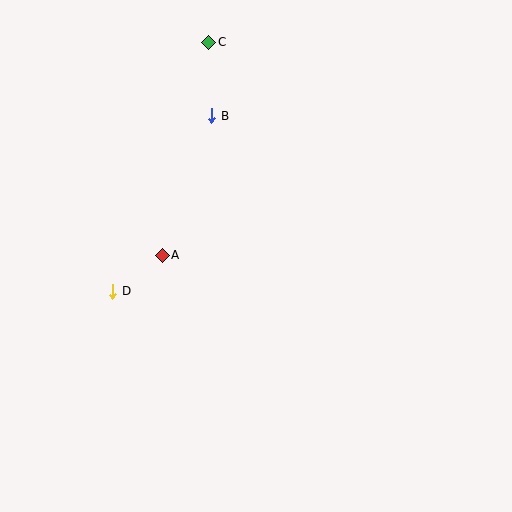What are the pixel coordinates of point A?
Point A is at (162, 255).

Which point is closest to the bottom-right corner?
Point A is closest to the bottom-right corner.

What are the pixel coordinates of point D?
Point D is at (113, 291).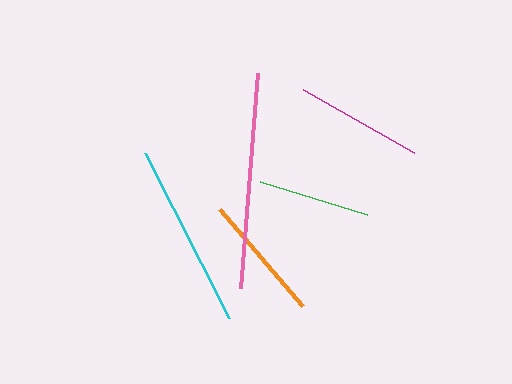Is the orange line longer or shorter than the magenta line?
The orange line is longer than the magenta line.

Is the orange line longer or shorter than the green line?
The orange line is longer than the green line.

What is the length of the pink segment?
The pink segment is approximately 216 pixels long.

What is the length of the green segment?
The green segment is approximately 112 pixels long.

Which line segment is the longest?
The pink line is the longest at approximately 216 pixels.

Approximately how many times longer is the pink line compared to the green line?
The pink line is approximately 1.9 times the length of the green line.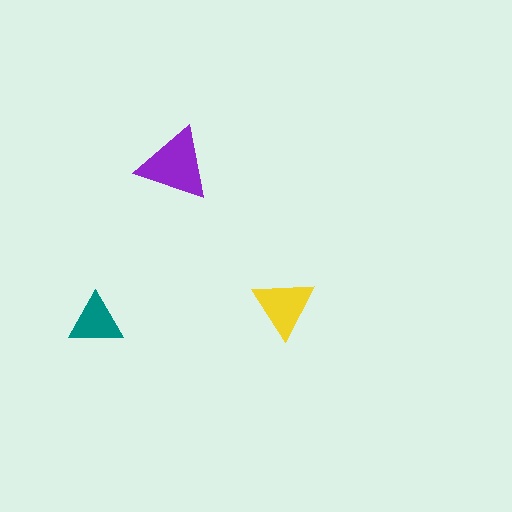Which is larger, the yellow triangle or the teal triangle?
The yellow one.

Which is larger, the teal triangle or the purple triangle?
The purple one.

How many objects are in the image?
There are 3 objects in the image.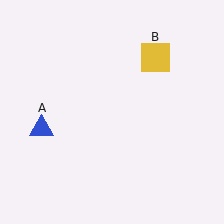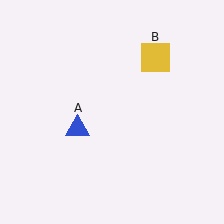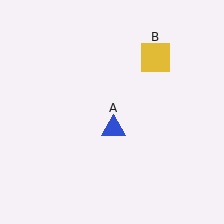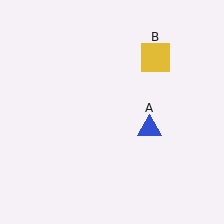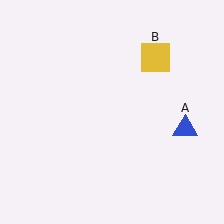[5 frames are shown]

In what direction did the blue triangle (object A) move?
The blue triangle (object A) moved right.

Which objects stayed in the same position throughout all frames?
Yellow square (object B) remained stationary.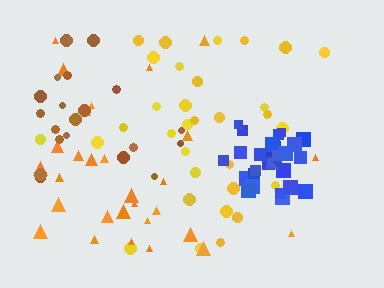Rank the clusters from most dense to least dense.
blue, orange, yellow, brown.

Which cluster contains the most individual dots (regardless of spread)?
Yellow (32).